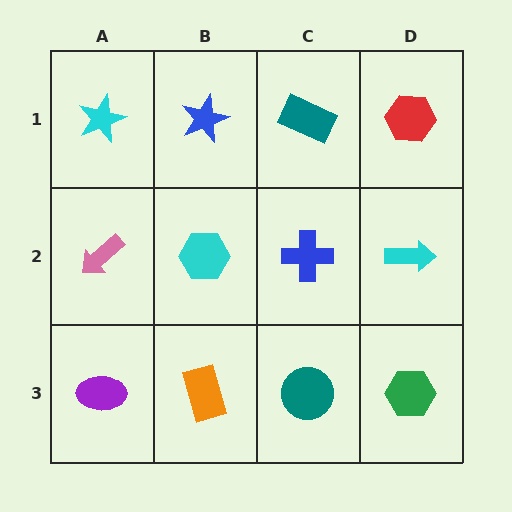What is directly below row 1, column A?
A pink arrow.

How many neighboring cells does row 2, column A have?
3.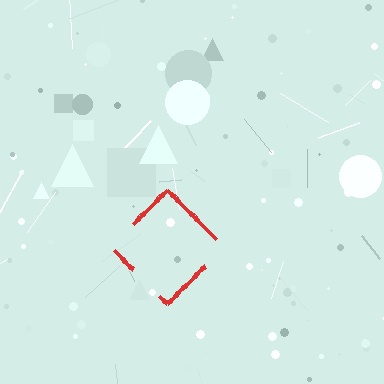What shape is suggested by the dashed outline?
The dashed outline suggests a diamond.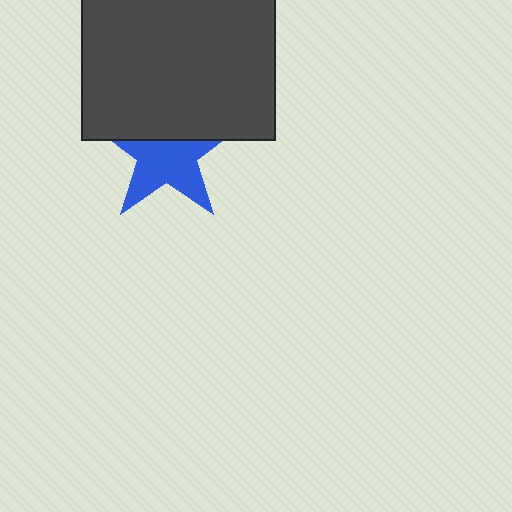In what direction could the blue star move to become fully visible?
The blue star could move down. That would shift it out from behind the dark gray square entirely.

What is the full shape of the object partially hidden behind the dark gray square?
The partially hidden object is a blue star.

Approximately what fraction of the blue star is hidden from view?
Roughly 42% of the blue star is hidden behind the dark gray square.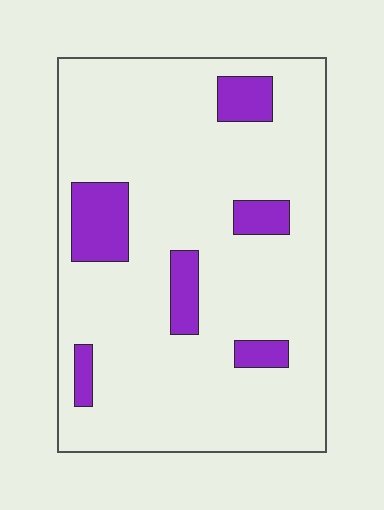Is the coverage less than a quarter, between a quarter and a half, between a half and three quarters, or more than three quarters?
Less than a quarter.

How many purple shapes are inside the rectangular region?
6.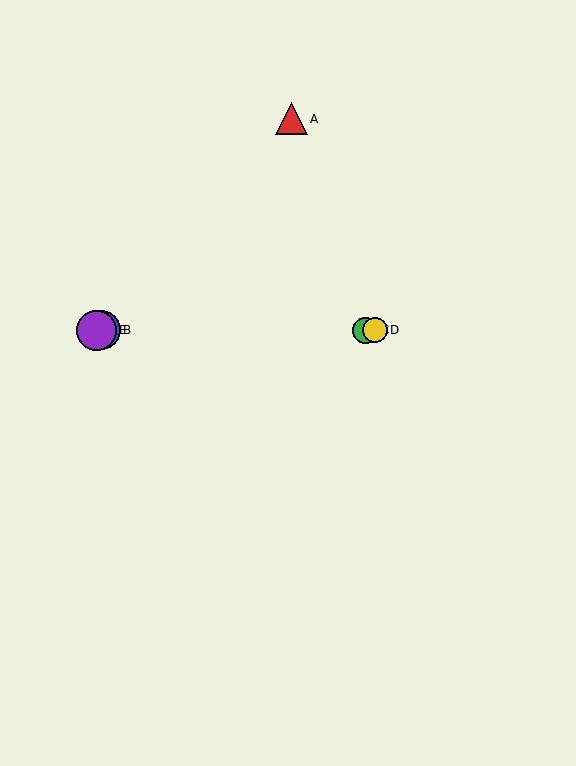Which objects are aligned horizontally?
Objects B, C, D, E are aligned horizontally.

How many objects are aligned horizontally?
4 objects (B, C, D, E) are aligned horizontally.